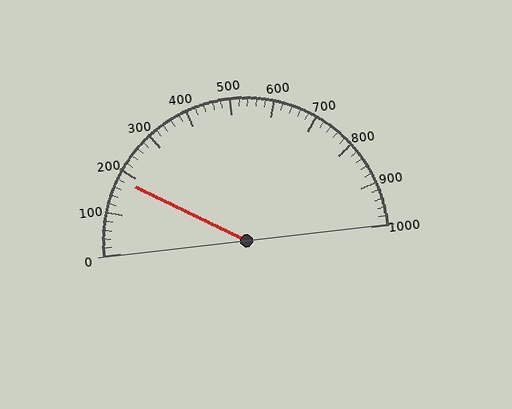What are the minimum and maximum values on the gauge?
The gauge ranges from 0 to 1000.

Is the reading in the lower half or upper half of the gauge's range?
The reading is in the lower half of the range (0 to 1000).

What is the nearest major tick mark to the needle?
The nearest major tick mark is 200.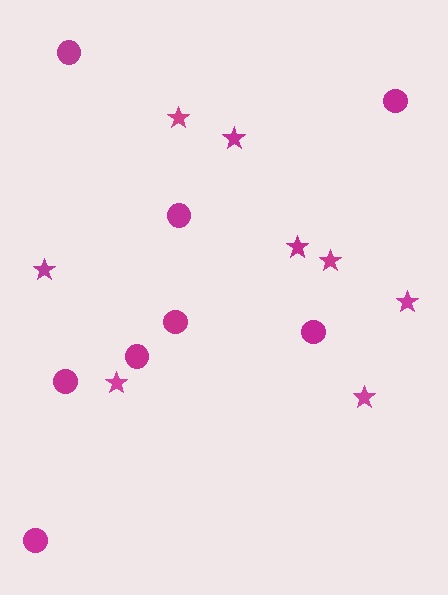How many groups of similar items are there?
There are 2 groups: one group of stars (8) and one group of circles (8).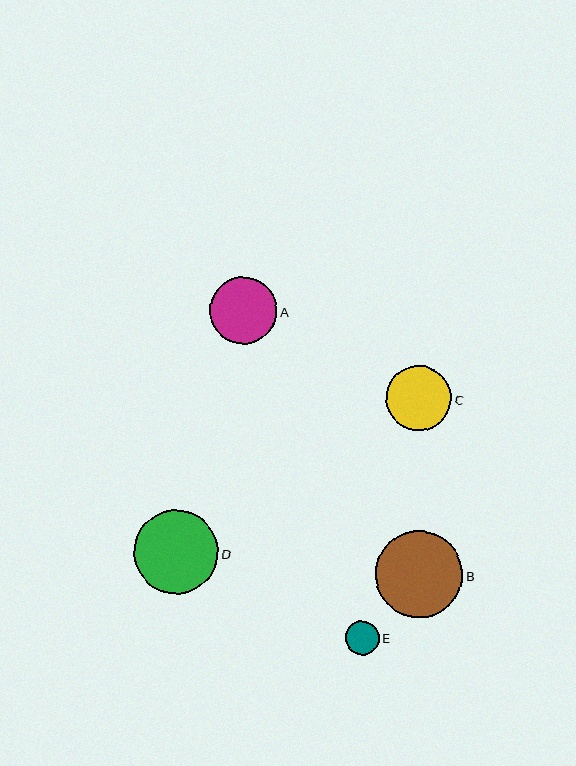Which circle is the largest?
Circle B is the largest with a size of approximately 87 pixels.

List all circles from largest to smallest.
From largest to smallest: B, D, A, C, E.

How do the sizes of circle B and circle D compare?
Circle B and circle D are approximately the same size.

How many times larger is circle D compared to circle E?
Circle D is approximately 2.5 times the size of circle E.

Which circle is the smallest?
Circle E is the smallest with a size of approximately 34 pixels.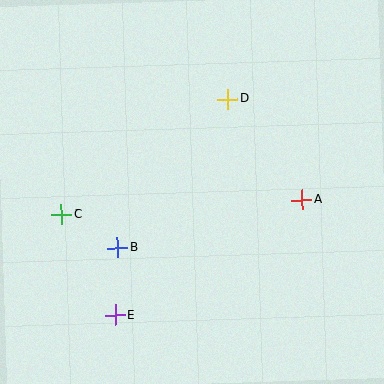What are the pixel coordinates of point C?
Point C is at (61, 215).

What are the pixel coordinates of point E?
Point E is at (115, 315).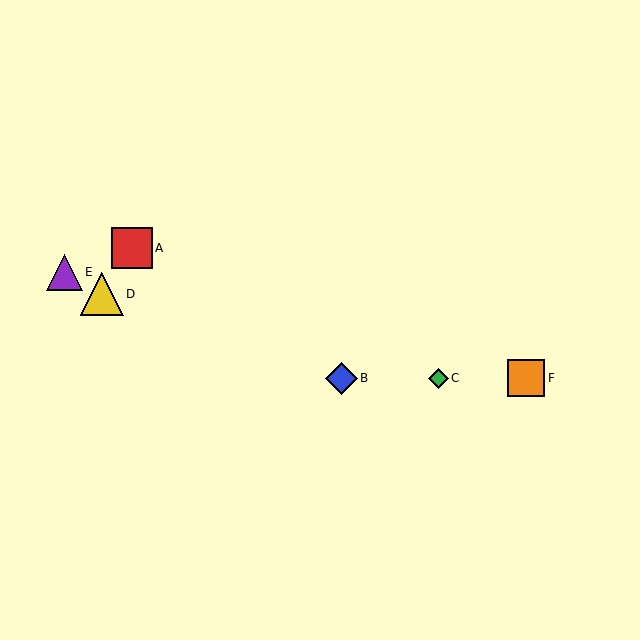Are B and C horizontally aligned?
Yes, both are at y≈378.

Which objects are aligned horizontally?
Objects B, C, F are aligned horizontally.